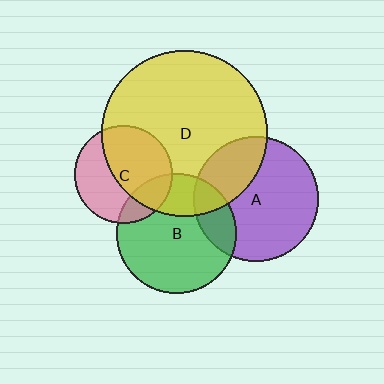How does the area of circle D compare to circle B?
Approximately 1.9 times.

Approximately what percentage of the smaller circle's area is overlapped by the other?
Approximately 30%.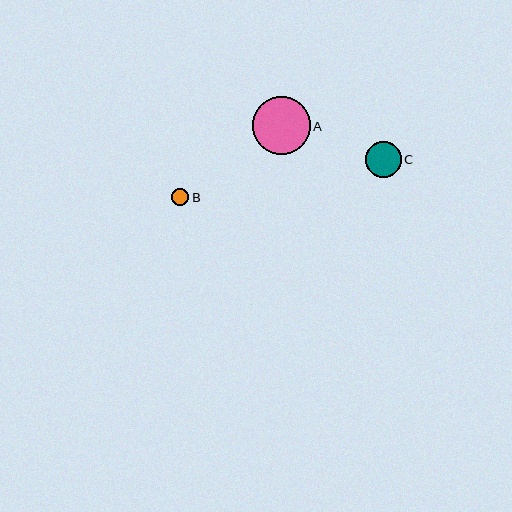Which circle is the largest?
Circle A is the largest with a size of approximately 57 pixels.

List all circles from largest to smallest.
From largest to smallest: A, C, B.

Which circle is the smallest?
Circle B is the smallest with a size of approximately 17 pixels.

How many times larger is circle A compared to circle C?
Circle A is approximately 1.6 times the size of circle C.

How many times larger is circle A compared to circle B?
Circle A is approximately 3.4 times the size of circle B.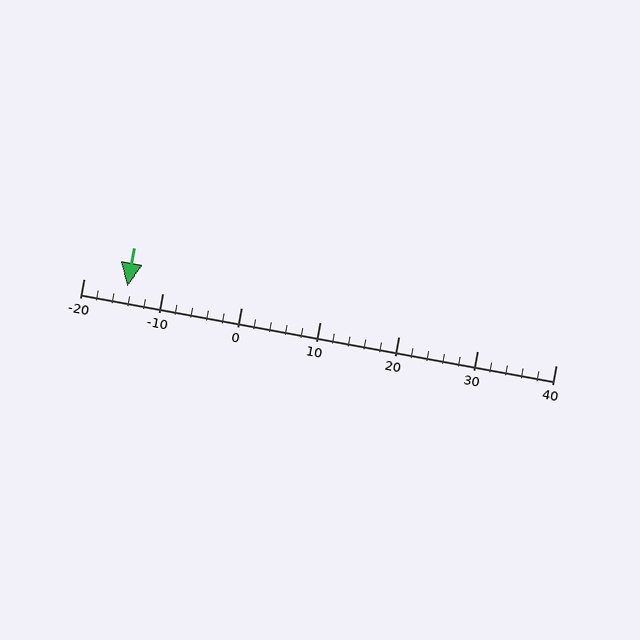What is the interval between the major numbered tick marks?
The major tick marks are spaced 10 units apart.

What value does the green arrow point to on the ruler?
The green arrow points to approximately -14.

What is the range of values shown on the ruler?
The ruler shows values from -20 to 40.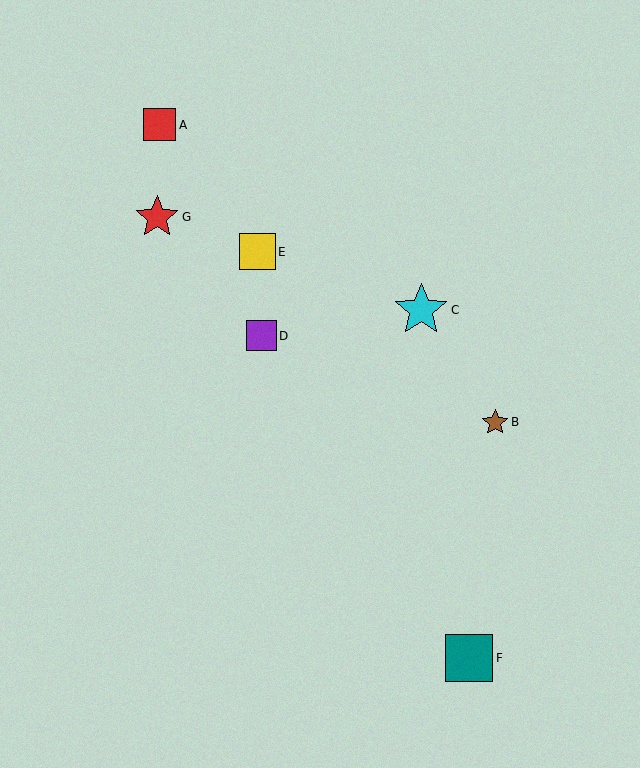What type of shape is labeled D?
Shape D is a purple square.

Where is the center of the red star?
The center of the red star is at (157, 217).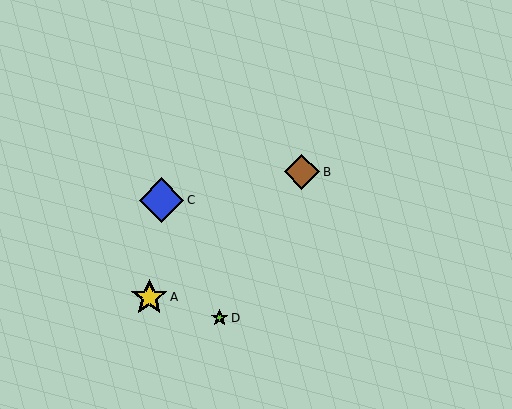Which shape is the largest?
The blue diamond (labeled C) is the largest.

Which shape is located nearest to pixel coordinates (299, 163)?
The brown diamond (labeled B) at (302, 172) is nearest to that location.